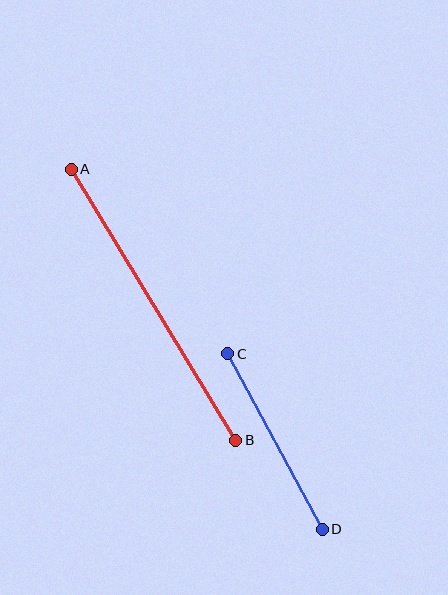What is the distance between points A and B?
The distance is approximately 317 pixels.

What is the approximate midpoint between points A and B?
The midpoint is at approximately (153, 305) pixels.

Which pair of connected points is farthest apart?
Points A and B are farthest apart.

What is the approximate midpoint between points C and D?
The midpoint is at approximately (275, 441) pixels.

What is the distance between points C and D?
The distance is approximately 200 pixels.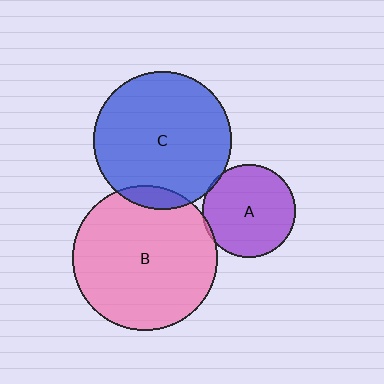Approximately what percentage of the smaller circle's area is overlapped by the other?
Approximately 5%.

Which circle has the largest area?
Circle B (pink).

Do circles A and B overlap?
Yes.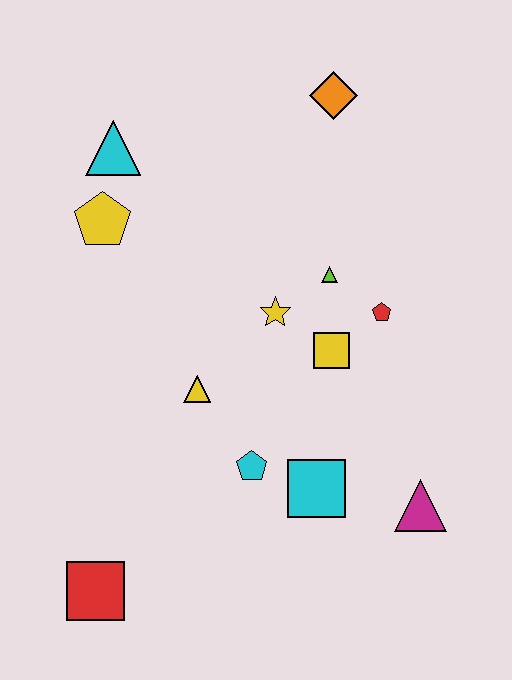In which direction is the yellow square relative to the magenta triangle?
The yellow square is above the magenta triangle.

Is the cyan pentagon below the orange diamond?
Yes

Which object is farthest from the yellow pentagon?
The magenta triangle is farthest from the yellow pentagon.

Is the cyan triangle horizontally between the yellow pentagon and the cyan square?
Yes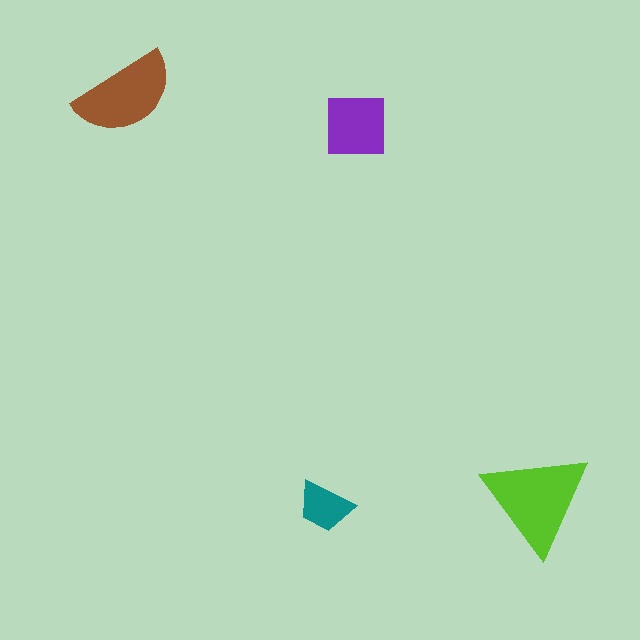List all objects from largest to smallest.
The lime triangle, the brown semicircle, the purple square, the teal trapezoid.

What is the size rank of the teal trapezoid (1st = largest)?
4th.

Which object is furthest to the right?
The lime triangle is rightmost.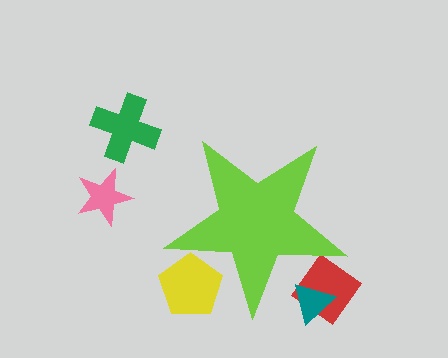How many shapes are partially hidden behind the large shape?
3 shapes are partially hidden.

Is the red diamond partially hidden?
Yes, the red diamond is partially hidden behind the lime star.